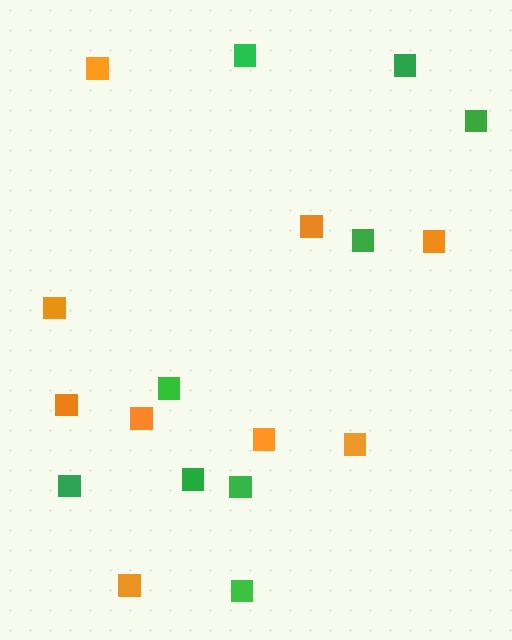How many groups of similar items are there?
There are 2 groups: one group of orange squares (9) and one group of green squares (9).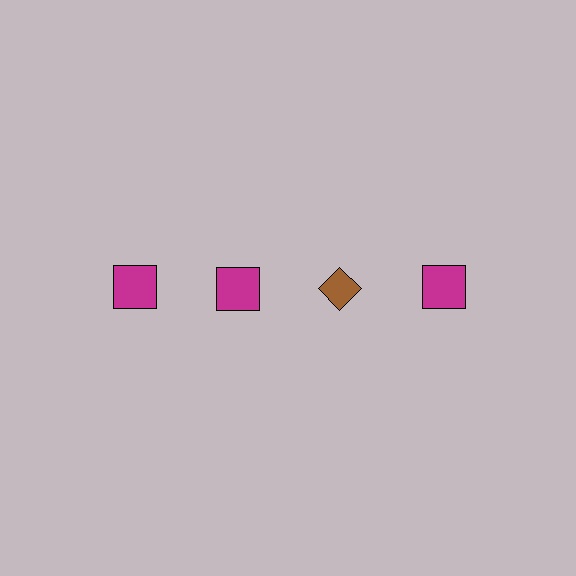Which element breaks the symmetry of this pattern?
The brown diamond in the top row, center column breaks the symmetry. All other shapes are magenta squares.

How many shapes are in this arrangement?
There are 4 shapes arranged in a grid pattern.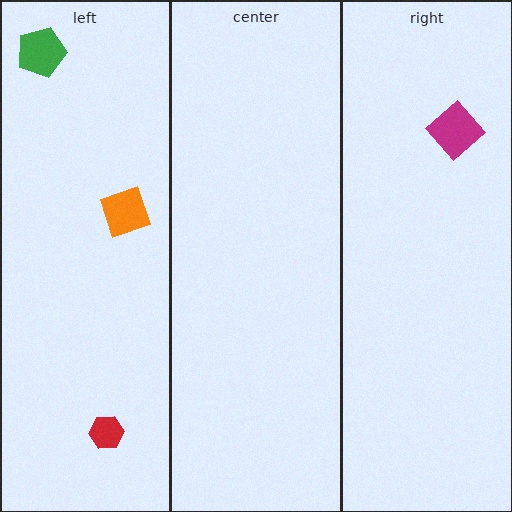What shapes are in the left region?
The orange diamond, the green pentagon, the red hexagon.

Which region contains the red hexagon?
The left region.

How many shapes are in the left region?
3.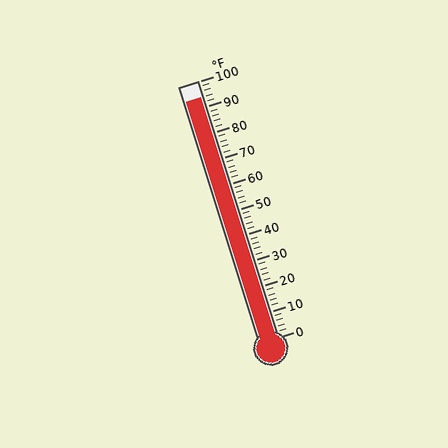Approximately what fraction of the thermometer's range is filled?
The thermometer is filled to approximately 95% of its range.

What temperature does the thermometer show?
The thermometer shows approximately 94°F.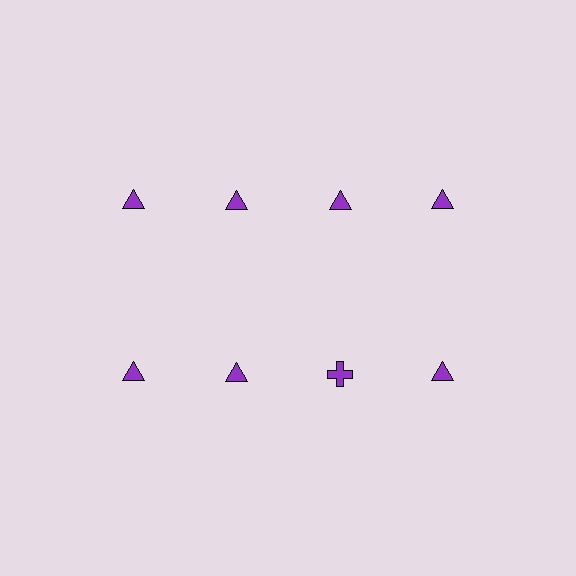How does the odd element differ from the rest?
It has a different shape: cross instead of triangle.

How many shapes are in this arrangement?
There are 8 shapes arranged in a grid pattern.